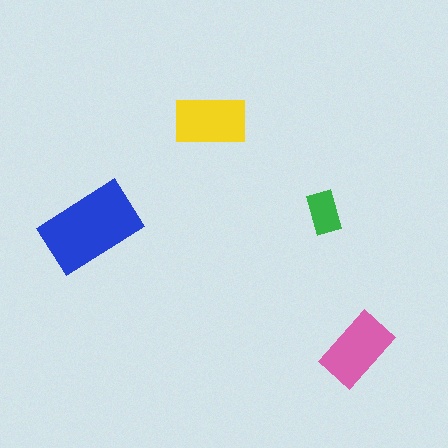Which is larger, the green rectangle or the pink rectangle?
The pink one.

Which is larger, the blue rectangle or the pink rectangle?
The blue one.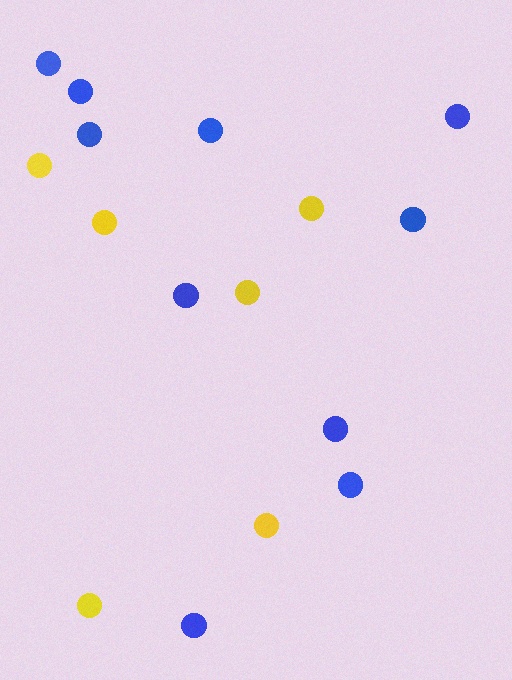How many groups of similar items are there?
There are 2 groups: one group of yellow circles (6) and one group of blue circles (10).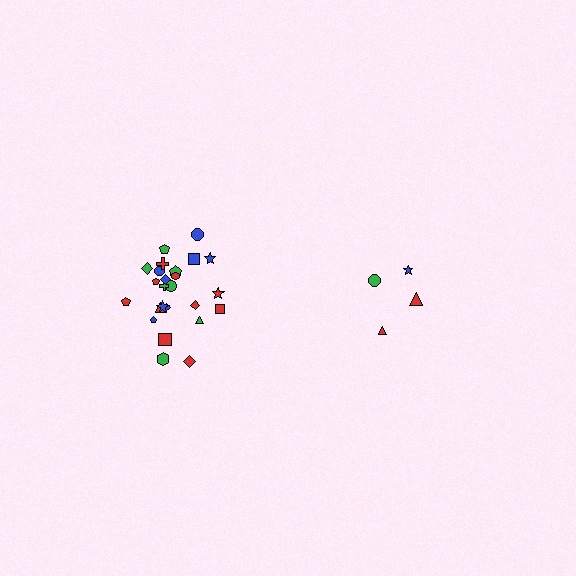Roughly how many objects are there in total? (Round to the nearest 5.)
Roughly 30 objects in total.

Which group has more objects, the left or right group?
The left group.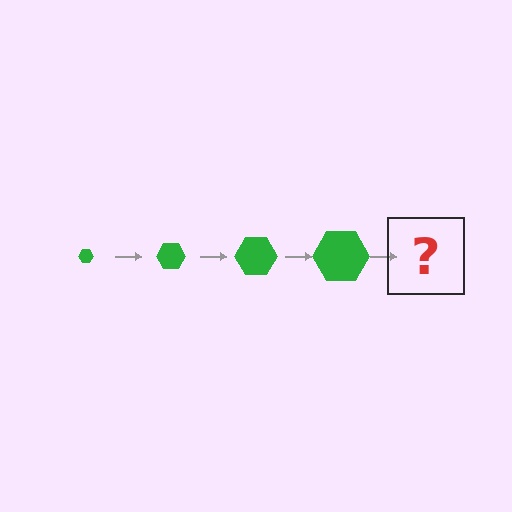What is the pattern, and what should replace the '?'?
The pattern is that the hexagon gets progressively larger each step. The '?' should be a green hexagon, larger than the previous one.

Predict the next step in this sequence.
The next step is a green hexagon, larger than the previous one.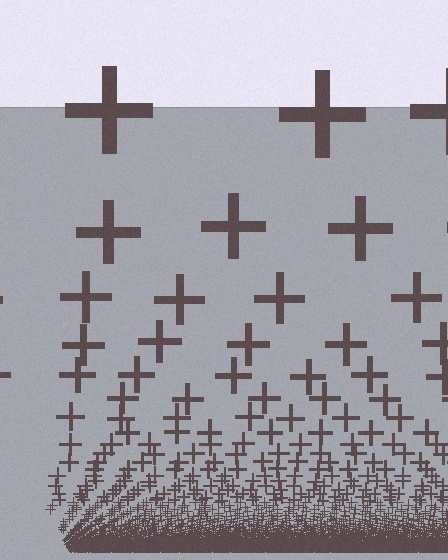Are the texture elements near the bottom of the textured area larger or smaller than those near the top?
Smaller. The gradient is inverted — elements near the bottom are smaller and denser.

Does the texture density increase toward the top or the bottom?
Density increases toward the bottom.